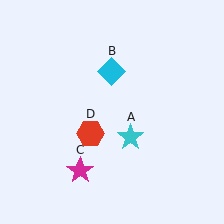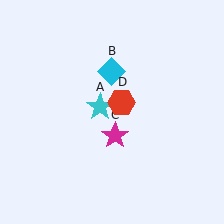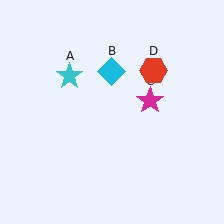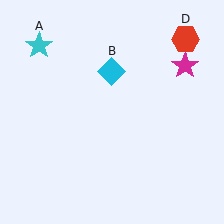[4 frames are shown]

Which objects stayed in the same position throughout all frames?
Cyan diamond (object B) remained stationary.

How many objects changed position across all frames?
3 objects changed position: cyan star (object A), magenta star (object C), red hexagon (object D).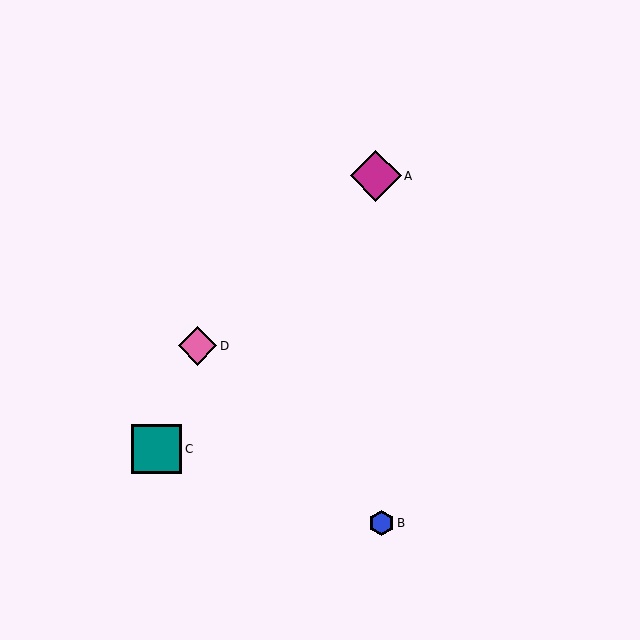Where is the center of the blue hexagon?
The center of the blue hexagon is at (381, 523).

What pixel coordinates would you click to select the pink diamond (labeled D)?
Click at (197, 346) to select the pink diamond D.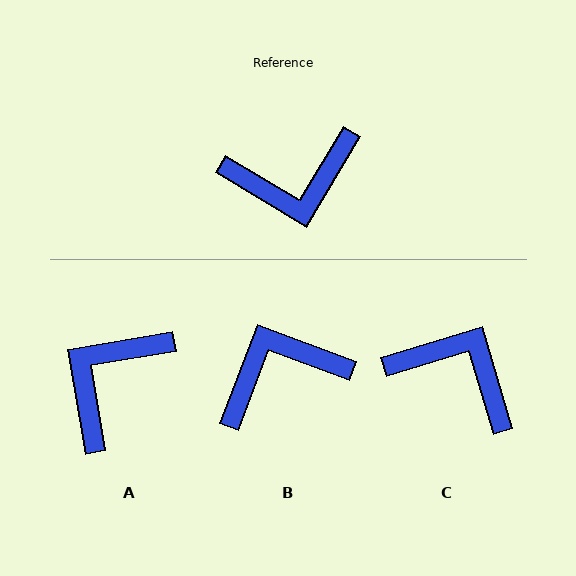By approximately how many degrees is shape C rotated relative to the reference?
Approximately 138 degrees counter-clockwise.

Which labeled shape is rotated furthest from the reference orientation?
B, about 170 degrees away.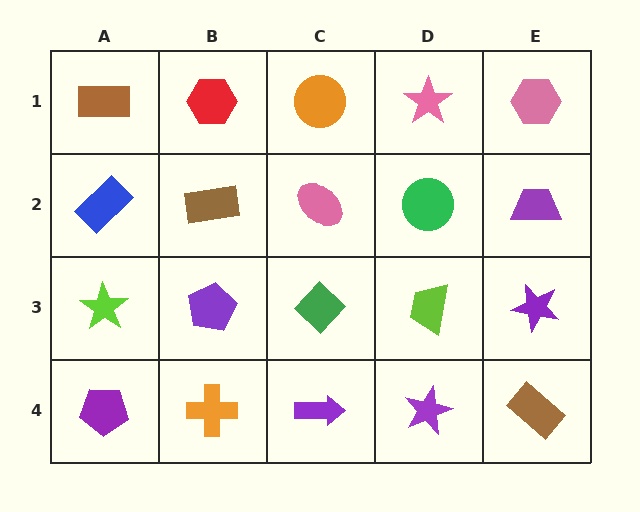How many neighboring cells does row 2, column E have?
3.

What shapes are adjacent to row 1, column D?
A green circle (row 2, column D), an orange circle (row 1, column C), a pink hexagon (row 1, column E).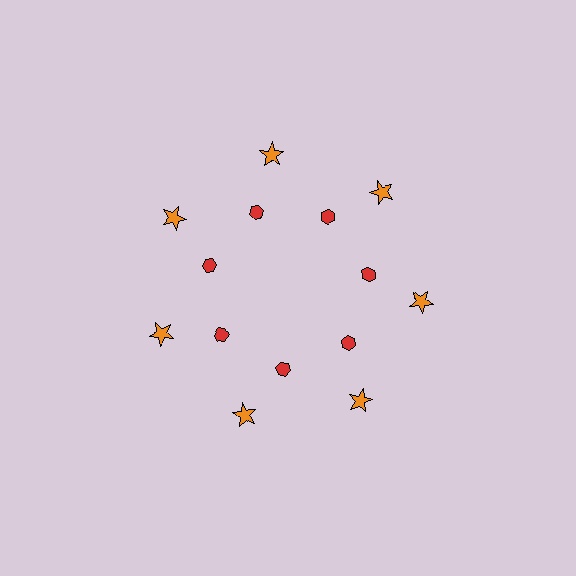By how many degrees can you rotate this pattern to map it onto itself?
The pattern maps onto itself every 51 degrees of rotation.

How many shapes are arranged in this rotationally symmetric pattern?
There are 14 shapes, arranged in 7 groups of 2.